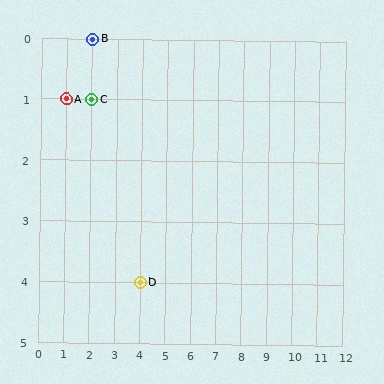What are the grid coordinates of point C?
Point C is at grid coordinates (2, 1).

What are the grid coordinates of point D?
Point D is at grid coordinates (4, 4).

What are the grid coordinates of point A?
Point A is at grid coordinates (1, 1).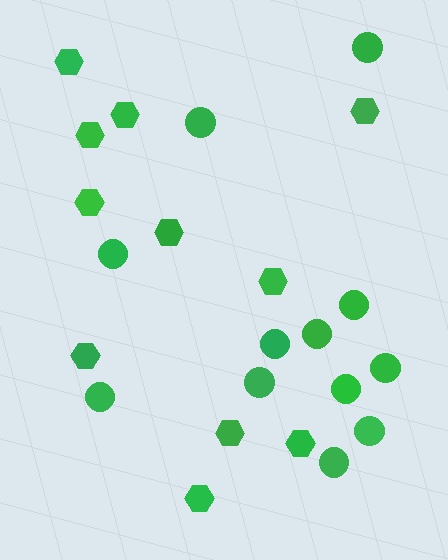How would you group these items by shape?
There are 2 groups: one group of hexagons (11) and one group of circles (12).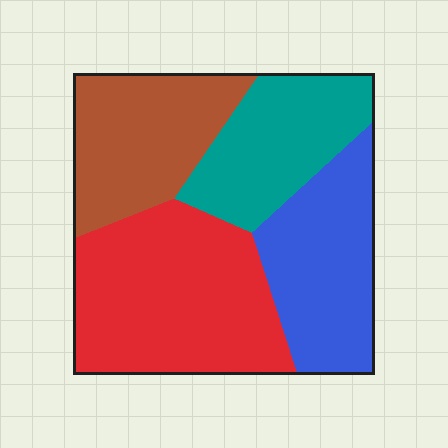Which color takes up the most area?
Red, at roughly 35%.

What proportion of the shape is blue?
Blue takes up less than a quarter of the shape.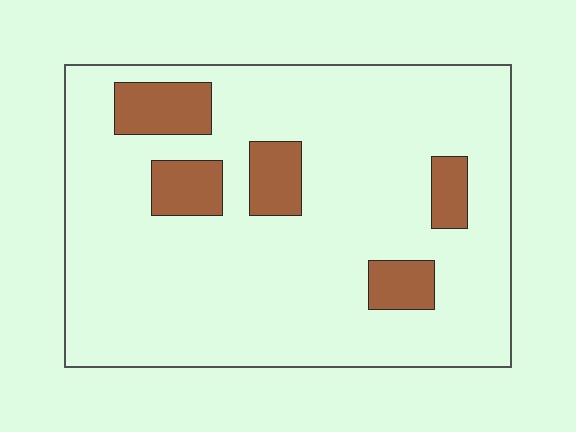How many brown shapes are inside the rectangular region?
5.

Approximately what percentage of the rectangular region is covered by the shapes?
Approximately 15%.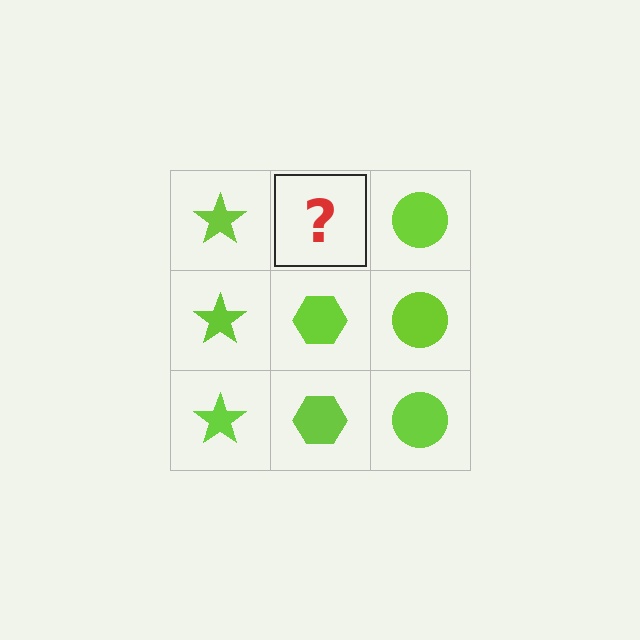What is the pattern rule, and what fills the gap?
The rule is that each column has a consistent shape. The gap should be filled with a lime hexagon.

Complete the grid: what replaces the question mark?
The question mark should be replaced with a lime hexagon.